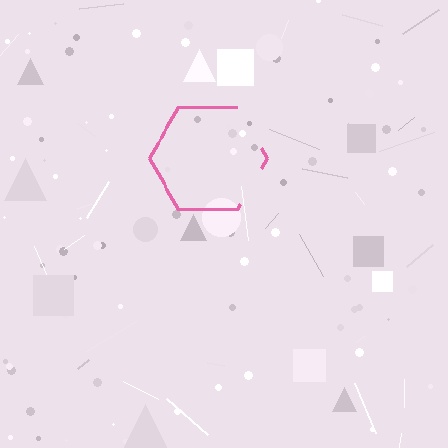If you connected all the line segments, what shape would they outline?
They would outline a hexagon.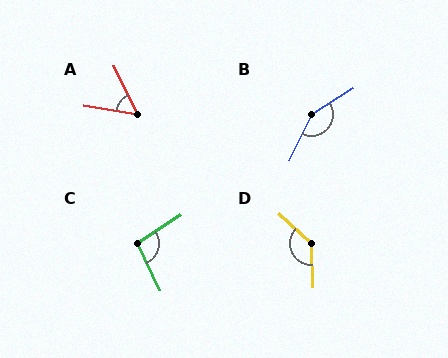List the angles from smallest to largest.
A (54°), C (98°), D (135°), B (148°).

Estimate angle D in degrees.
Approximately 135 degrees.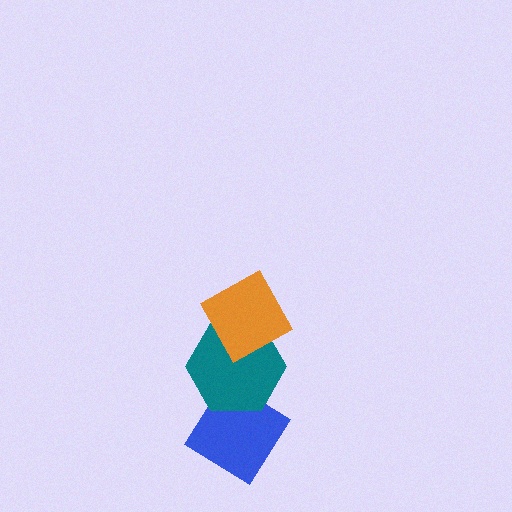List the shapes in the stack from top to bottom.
From top to bottom: the orange diamond, the teal hexagon, the blue diamond.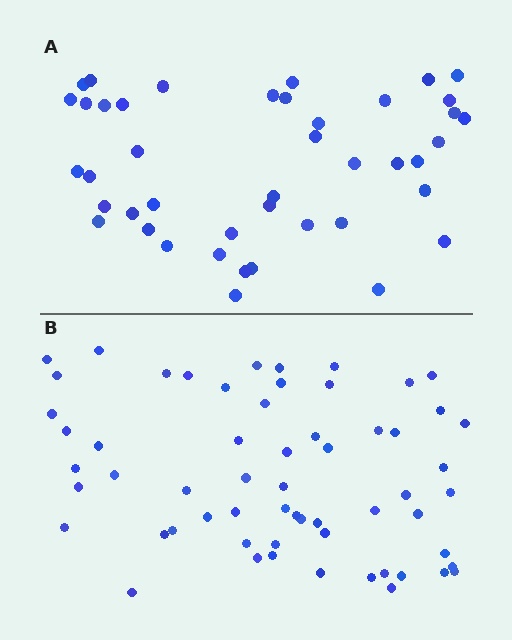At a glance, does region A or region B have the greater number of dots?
Region B (the bottom region) has more dots.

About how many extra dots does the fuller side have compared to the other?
Region B has approximately 15 more dots than region A.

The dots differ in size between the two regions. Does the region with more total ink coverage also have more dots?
No. Region A has more total ink coverage because its dots are larger, but region B actually contains more individual dots. Total area can be misleading — the number of items is what matters here.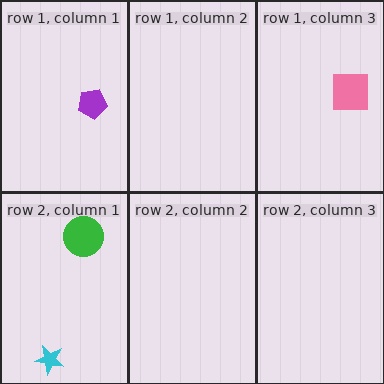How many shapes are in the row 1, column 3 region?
1.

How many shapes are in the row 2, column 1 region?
2.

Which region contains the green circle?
The row 2, column 1 region.